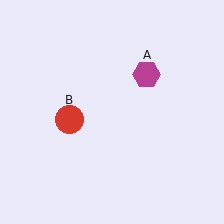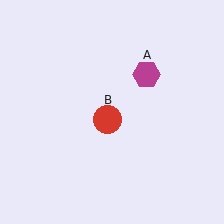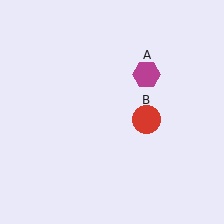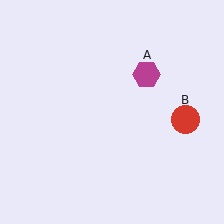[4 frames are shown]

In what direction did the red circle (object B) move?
The red circle (object B) moved right.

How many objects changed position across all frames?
1 object changed position: red circle (object B).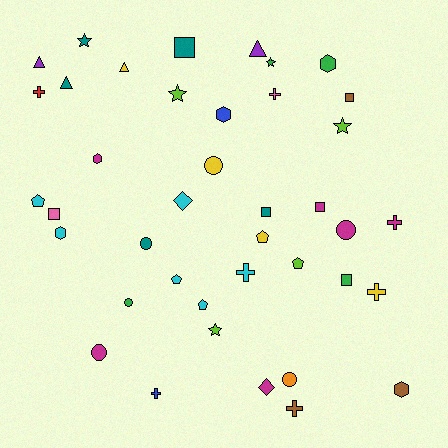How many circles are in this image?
There are 6 circles.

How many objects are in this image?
There are 40 objects.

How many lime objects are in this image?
There are 4 lime objects.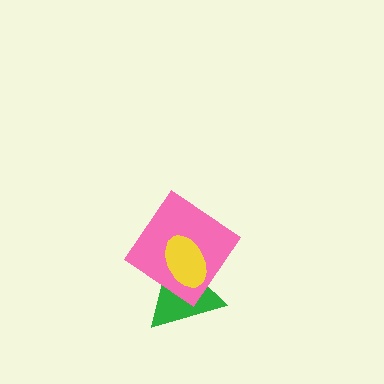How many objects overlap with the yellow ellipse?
2 objects overlap with the yellow ellipse.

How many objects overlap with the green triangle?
2 objects overlap with the green triangle.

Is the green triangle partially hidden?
Yes, it is partially covered by another shape.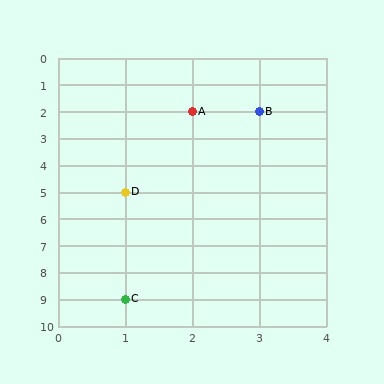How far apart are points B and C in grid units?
Points B and C are 2 columns and 7 rows apart (about 7.3 grid units diagonally).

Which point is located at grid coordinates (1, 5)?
Point D is at (1, 5).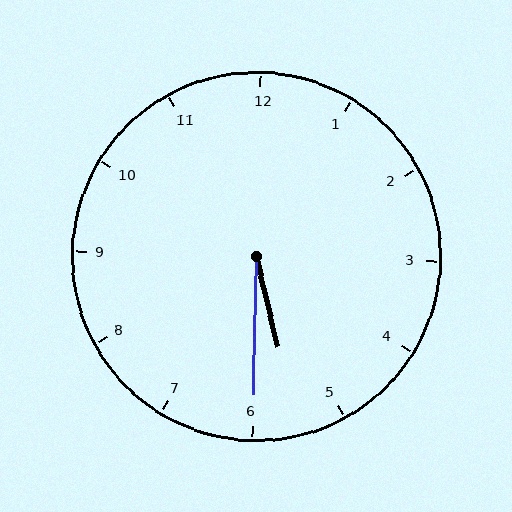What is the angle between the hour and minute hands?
Approximately 15 degrees.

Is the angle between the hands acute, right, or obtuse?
It is acute.